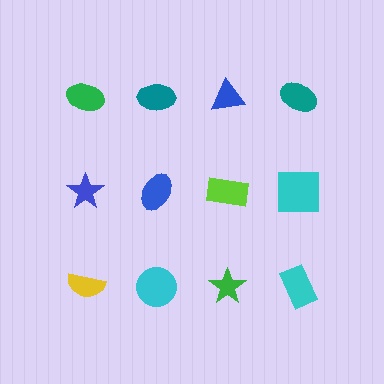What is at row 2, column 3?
A lime rectangle.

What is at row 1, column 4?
A teal ellipse.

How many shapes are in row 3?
4 shapes.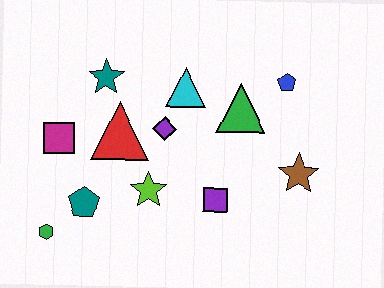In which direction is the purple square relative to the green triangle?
The purple square is below the green triangle.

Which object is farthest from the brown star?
The green hexagon is farthest from the brown star.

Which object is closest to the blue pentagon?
The green triangle is closest to the blue pentagon.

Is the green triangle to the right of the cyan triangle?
Yes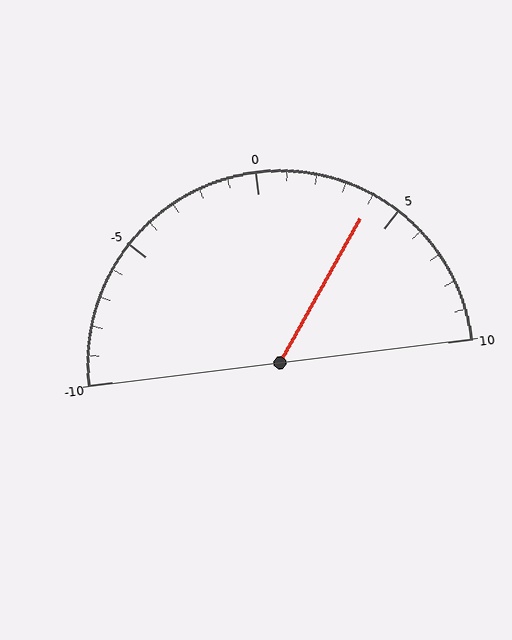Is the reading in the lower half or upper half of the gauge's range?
The reading is in the upper half of the range (-10 to 10).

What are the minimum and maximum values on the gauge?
The gauge ranges from -10 to 10.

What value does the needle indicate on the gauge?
The needle indicates approximately 4.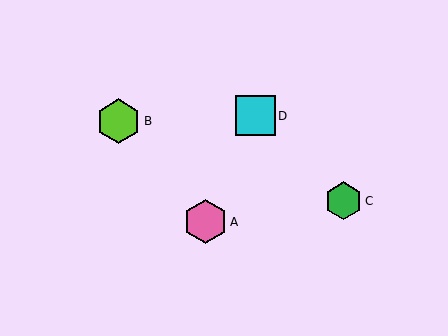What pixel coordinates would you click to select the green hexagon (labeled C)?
Click at (343, 201) to select the green hexagon C.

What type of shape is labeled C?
Shape C is a green hexagon.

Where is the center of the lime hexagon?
The center of the lime hexagon is at (118, 121).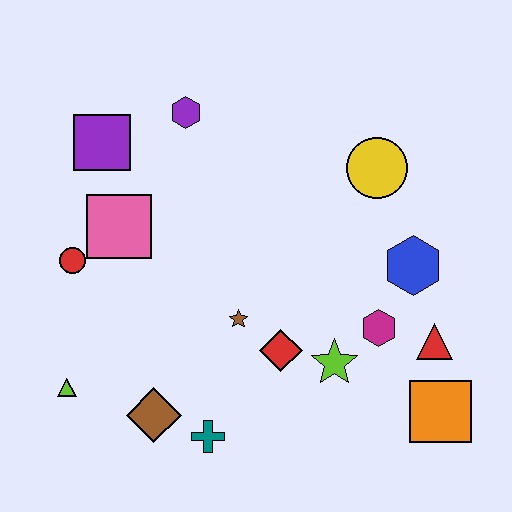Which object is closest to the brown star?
The red diamond is closest to the brown star.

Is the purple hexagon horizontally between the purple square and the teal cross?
Yes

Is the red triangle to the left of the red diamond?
No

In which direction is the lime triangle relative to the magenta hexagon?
The lime triangle is to the left of the magenta hexagon.